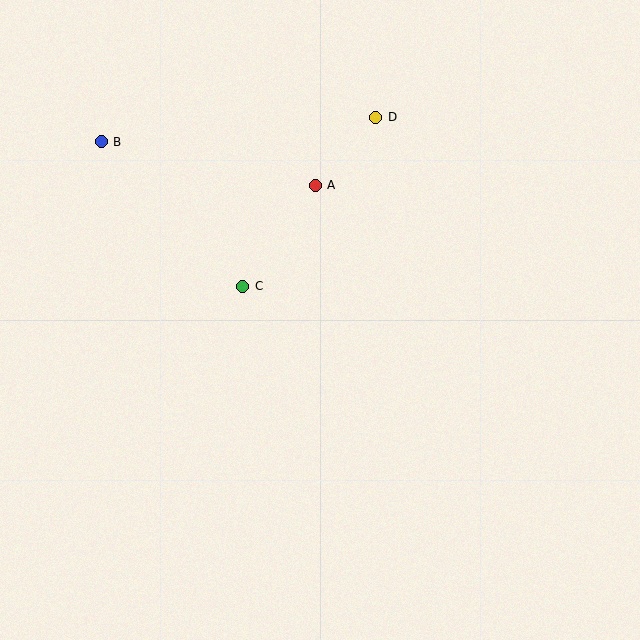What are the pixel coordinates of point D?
Point D is at (376, 117).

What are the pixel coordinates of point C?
Point C is at (243, 286).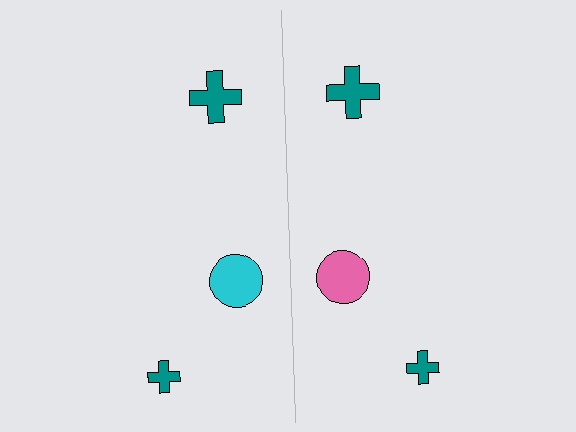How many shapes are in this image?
There are 6 shapes in this image.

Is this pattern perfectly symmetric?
No, the pattern is not perfectly symmetric. The pink circle on the right side breaks the symmetry — its mirror counterpart is cyan.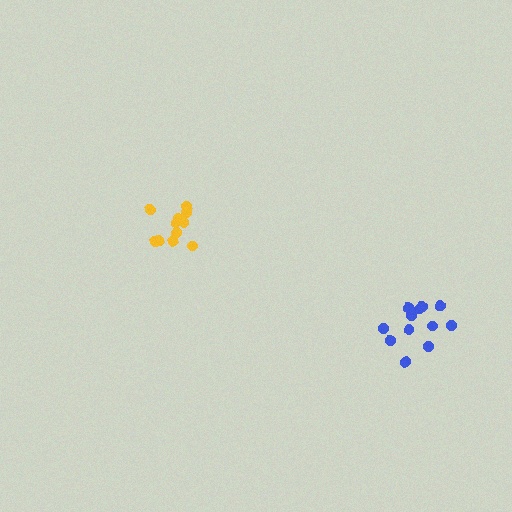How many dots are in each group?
Group 1: 11 dots, Group 2: 12 dots (23 total).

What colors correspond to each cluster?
The clusters are colored: yellow, blue.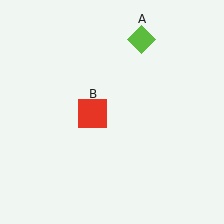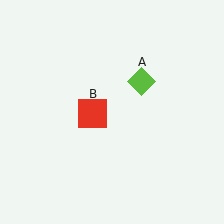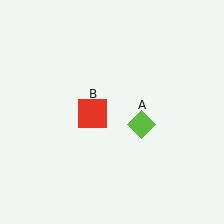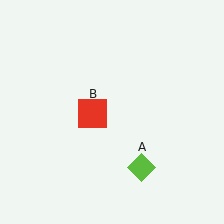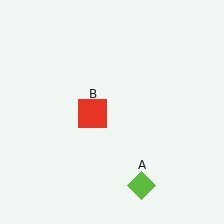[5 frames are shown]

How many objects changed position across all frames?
1 object changed position: lime diamond (object A).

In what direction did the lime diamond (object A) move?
The lime diamond (object A) moved down.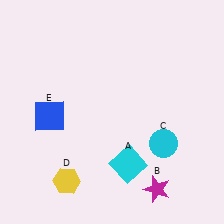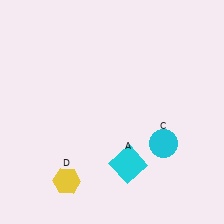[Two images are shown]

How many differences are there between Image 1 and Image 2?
There are 2 differences between the two images.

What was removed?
The magenta star (B), the blue square (E) were removed in Image 2.